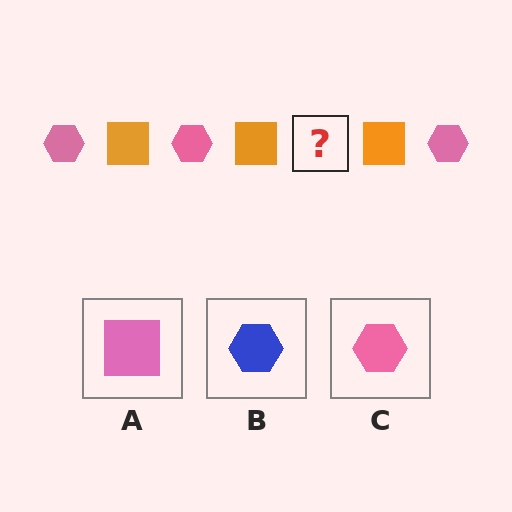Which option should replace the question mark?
Option C.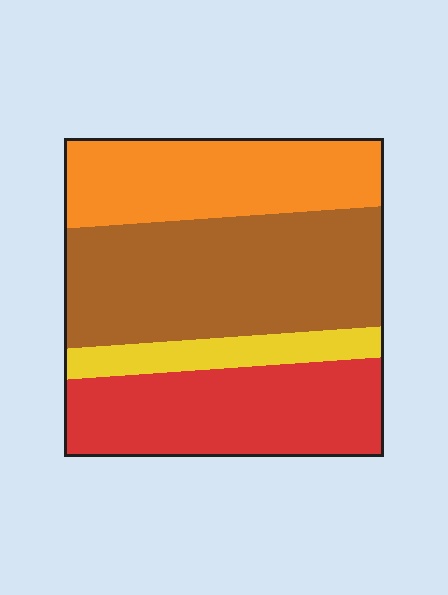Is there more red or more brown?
Brown.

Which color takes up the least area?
Yellow, at roughly 10%.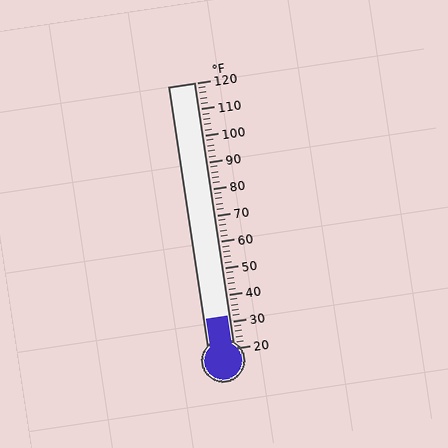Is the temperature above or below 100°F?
The temperature is below 100°F.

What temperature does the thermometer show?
The thermometer shows approximately 32°F.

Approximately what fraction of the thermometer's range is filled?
The thermometer is filled to approximately 10% of its range.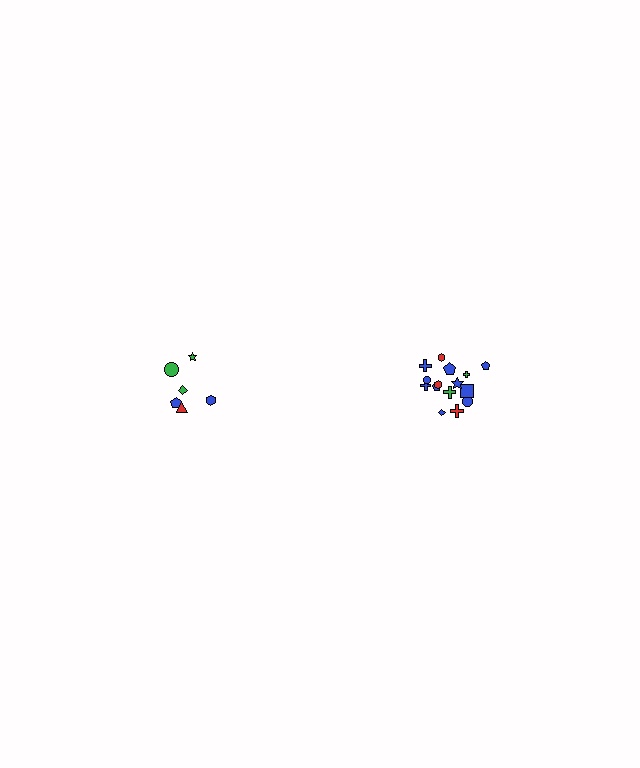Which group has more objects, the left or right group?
The right group.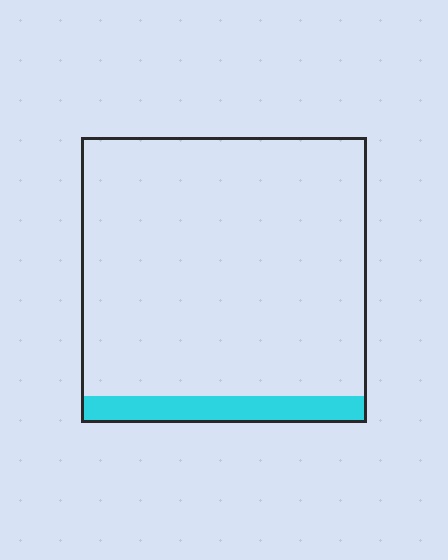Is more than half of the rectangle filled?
No.